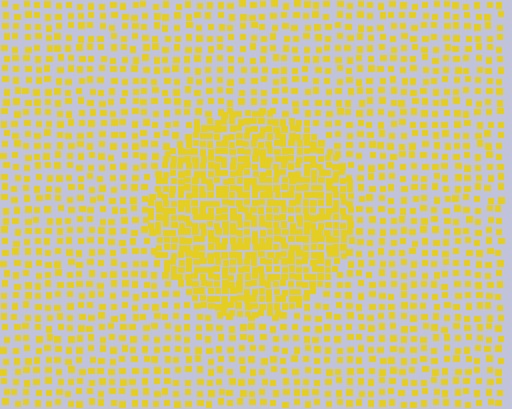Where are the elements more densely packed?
The elements are more densely packed inside the circle boundary.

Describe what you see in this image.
The image contains small yellow elements arranged at two different densities. A circle-shaped region is visible where the elements are more densely packed than the surrounding area.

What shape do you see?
I see a circle.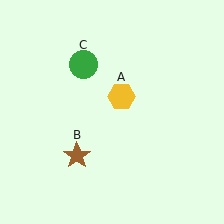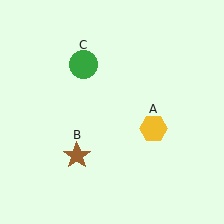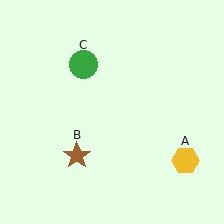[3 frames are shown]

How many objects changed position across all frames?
1 object changed position: yellow hexagon (object A).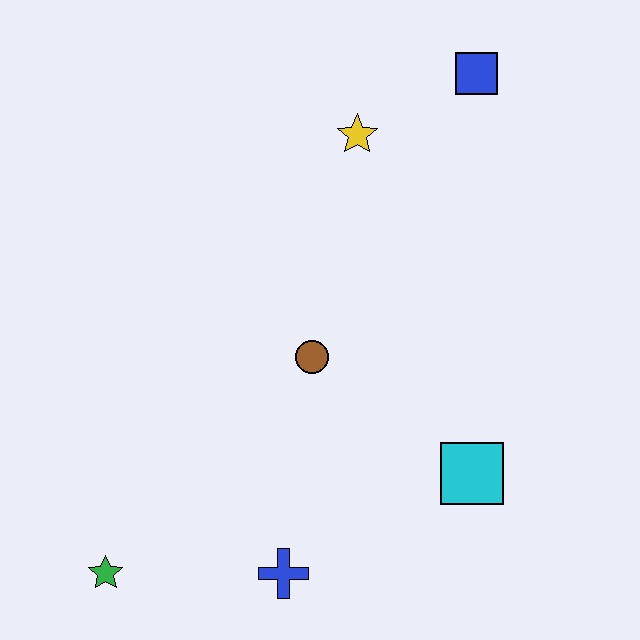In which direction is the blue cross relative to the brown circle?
The blue cross is below the brown circle.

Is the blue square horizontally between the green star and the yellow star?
No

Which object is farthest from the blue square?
The green star is farthest from the blue square.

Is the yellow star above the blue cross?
Yes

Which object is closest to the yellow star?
The blue square is closest to the yellow star.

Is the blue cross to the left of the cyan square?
Yes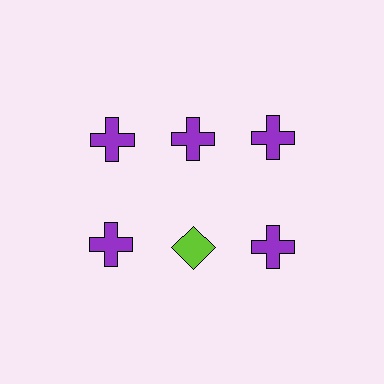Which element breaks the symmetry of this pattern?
The lime diamond in the second row, second from left column breaks the symmetry. All other shapes are purple crosses.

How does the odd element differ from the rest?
It differs in both color (lime instead of purple) and shape (diamond instead of cross).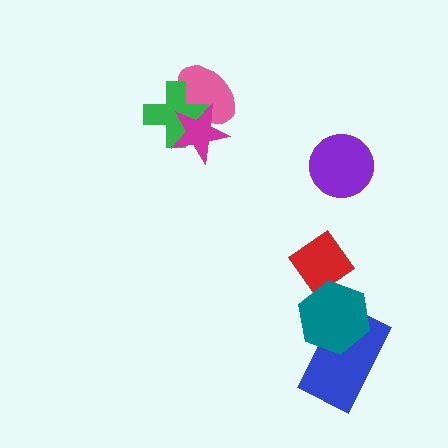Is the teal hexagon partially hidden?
No, no other shape covers it.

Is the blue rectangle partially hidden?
Yes, it is partially covered by another shape.